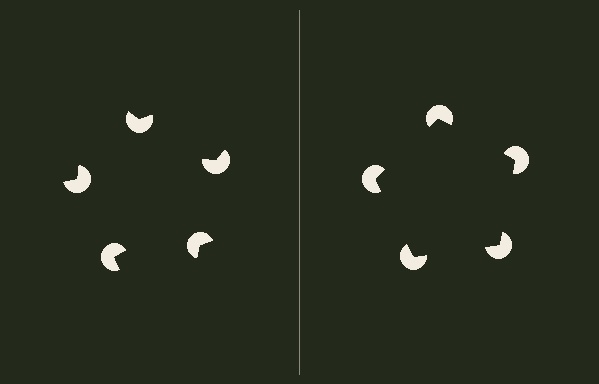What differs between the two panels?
The pac-man discs are positioned identically on both sides; only the wedge orientations differ. On the right they align to a pentagon; on the left they are misaligned.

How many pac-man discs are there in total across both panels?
10 — 5 on each side.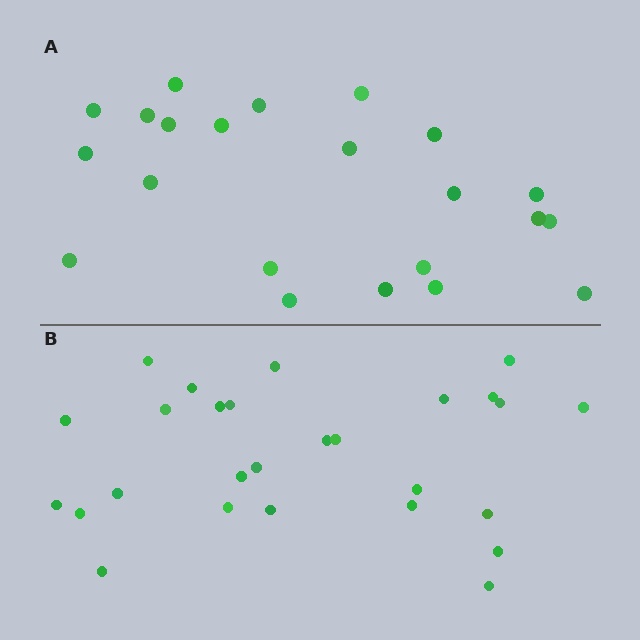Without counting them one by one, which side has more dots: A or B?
Region B (the bottom region) has more dots.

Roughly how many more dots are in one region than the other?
Region B has about 5 more dots than region A.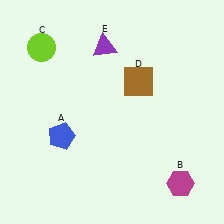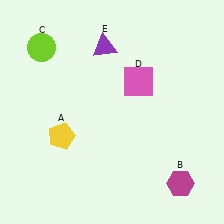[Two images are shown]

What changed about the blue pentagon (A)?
In Image 1, A is blue. In Image 2, it changed to yellow.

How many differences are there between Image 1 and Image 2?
There are 2 differences between the two images.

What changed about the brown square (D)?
In Image 1, D is brown. In Image 2, it changed to pink.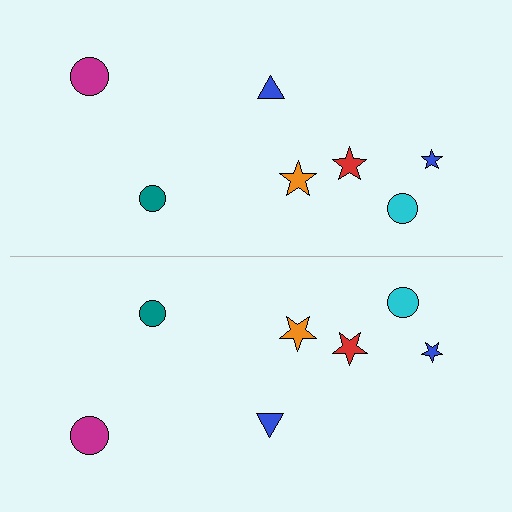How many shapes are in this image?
There are 14 shapes in this image.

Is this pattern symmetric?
Yes, this pattern has bilateral (reflection) symmetry.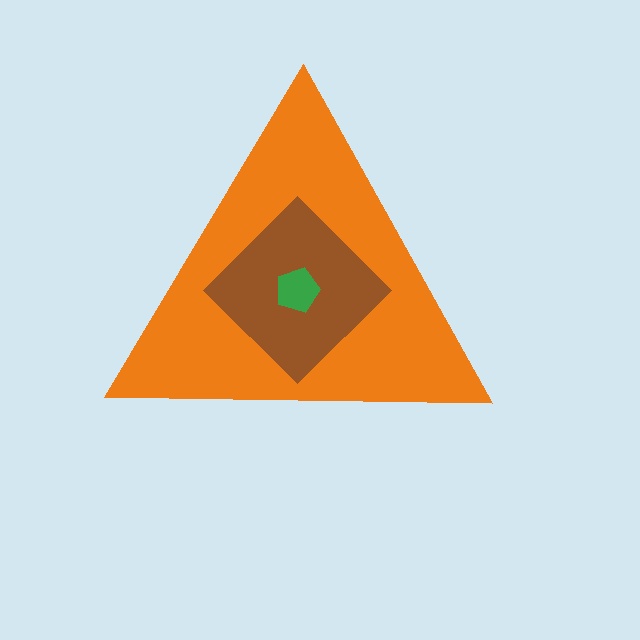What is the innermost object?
The green pentagon.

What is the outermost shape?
The orange triangle.